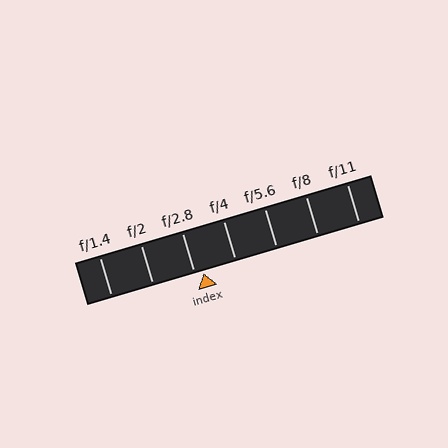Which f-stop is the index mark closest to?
The index mark is closest to f/2.8.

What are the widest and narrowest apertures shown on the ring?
The widest aperture shown is f/1.4 and the narrowest is f/11.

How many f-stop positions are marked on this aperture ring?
There are 7 f-stop positions marked.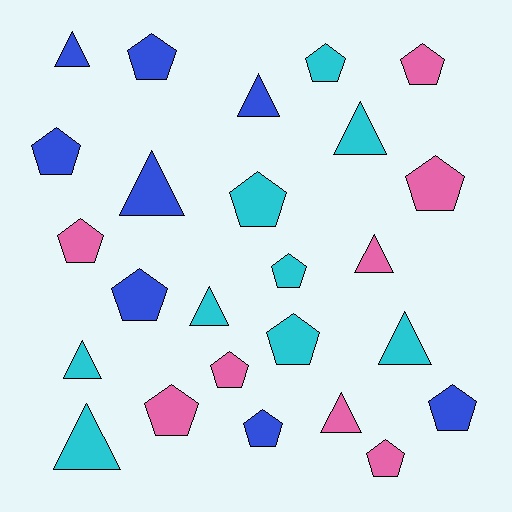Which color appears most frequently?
Cyan, with 9 objects.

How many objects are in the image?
There are 25 objects.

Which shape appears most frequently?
Pentagon, with 15 objects.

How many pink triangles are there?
There are 2 pink triangles.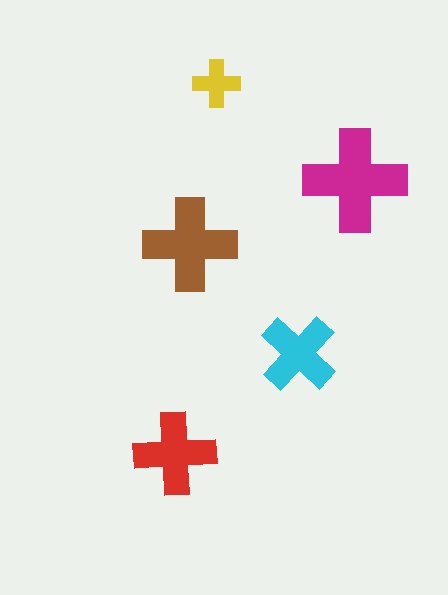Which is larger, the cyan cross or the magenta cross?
The magenta one.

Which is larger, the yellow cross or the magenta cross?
The magenta one.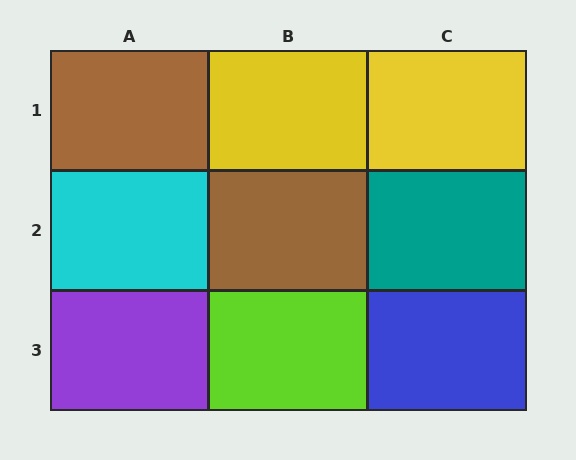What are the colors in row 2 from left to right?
Cyan, brown, teal.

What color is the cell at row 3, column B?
Lime.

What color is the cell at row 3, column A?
Purple.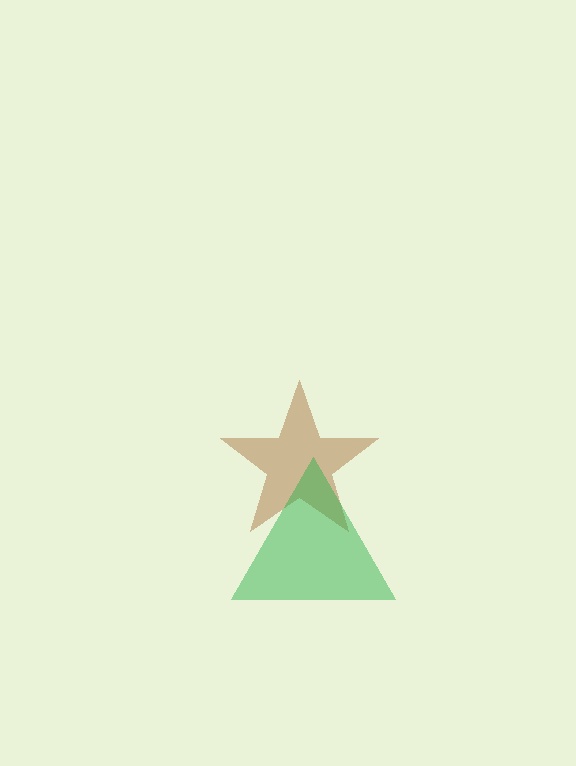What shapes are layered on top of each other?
The layered shapes are: a brown star, a green triangle.